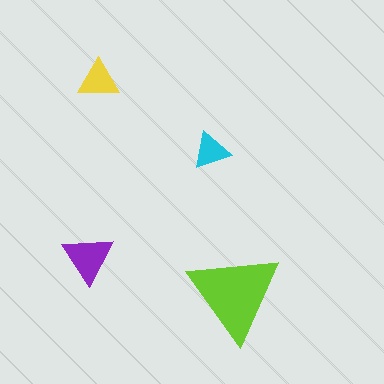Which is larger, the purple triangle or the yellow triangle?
The purple one.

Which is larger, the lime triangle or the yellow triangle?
The lime one.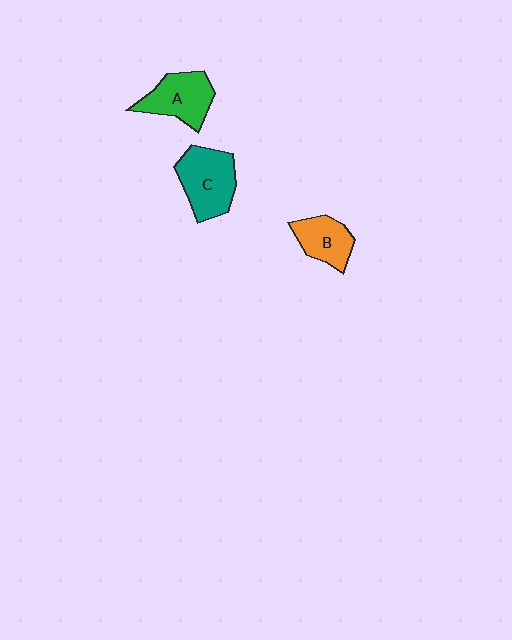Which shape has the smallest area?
Shape B (orange).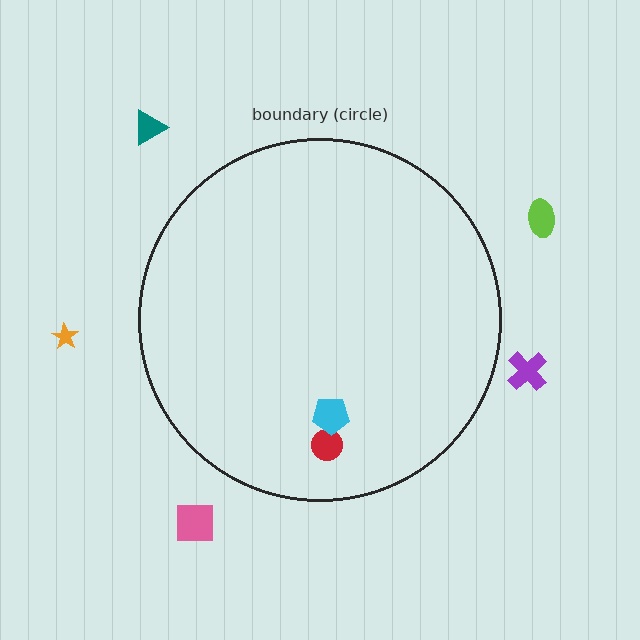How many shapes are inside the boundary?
2 inside, 5 outside.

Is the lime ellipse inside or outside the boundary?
Outside.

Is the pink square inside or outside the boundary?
Outside.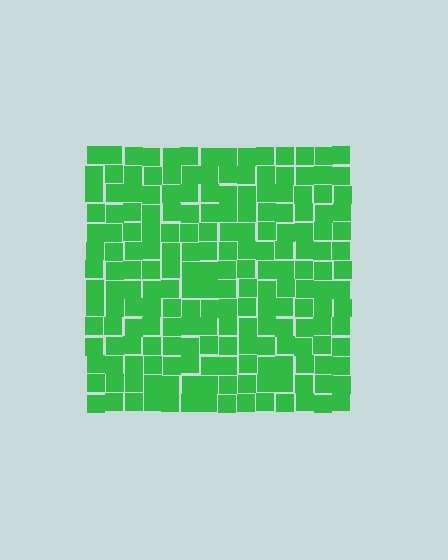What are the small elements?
The small elements are squares.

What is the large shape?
The large shape is a square.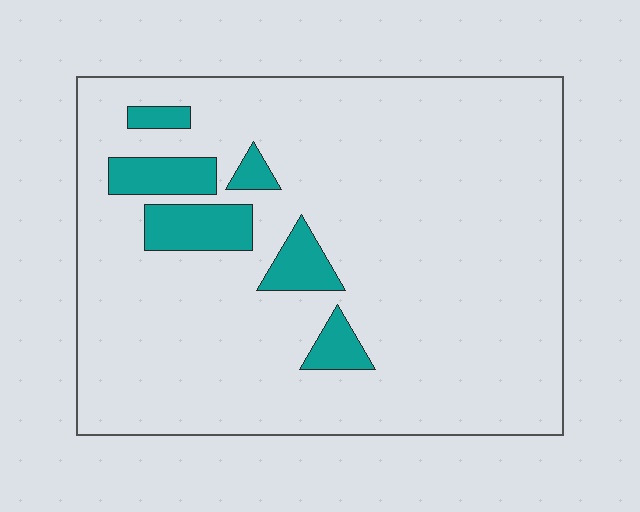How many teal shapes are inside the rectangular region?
6.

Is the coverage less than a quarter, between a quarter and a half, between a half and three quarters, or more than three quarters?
Less than a quarter.